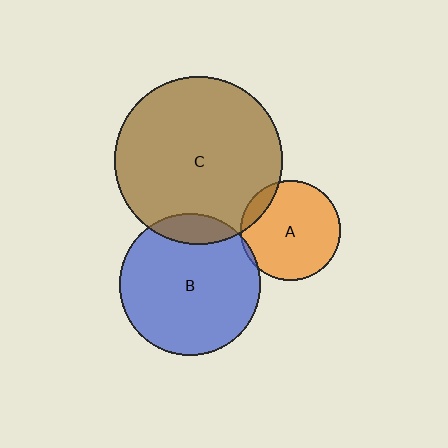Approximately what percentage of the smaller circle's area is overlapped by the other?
Approximately 10%.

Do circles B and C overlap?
Yes.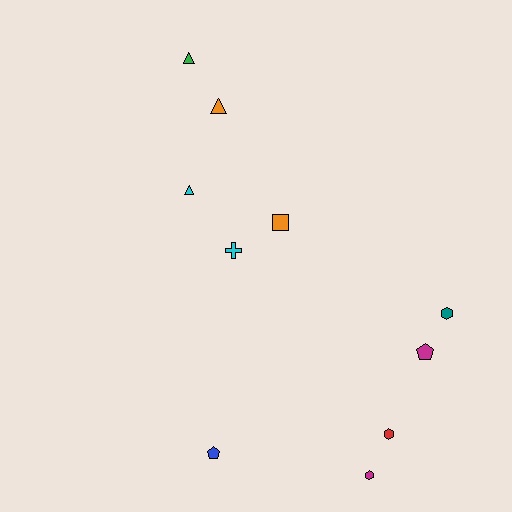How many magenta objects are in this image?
There are 2 magenta objects.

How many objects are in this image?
There are 10 objects.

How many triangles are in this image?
There are 3 triangles.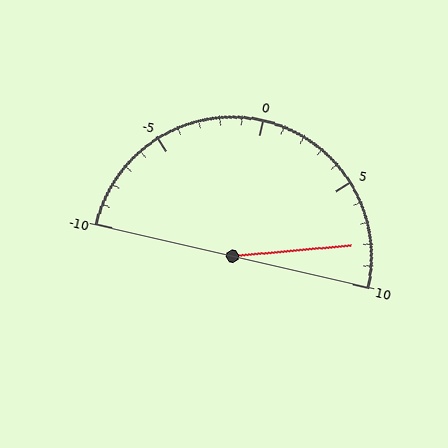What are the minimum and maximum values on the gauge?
The gauge ranges from -10 to 10.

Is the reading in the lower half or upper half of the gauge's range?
The reading is in the upper half of the range (-10 to 10).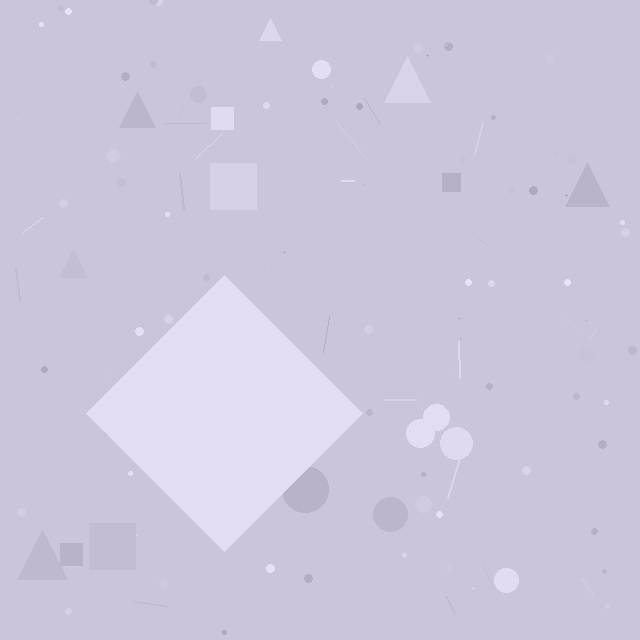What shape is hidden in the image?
A diamond is hidden in the image.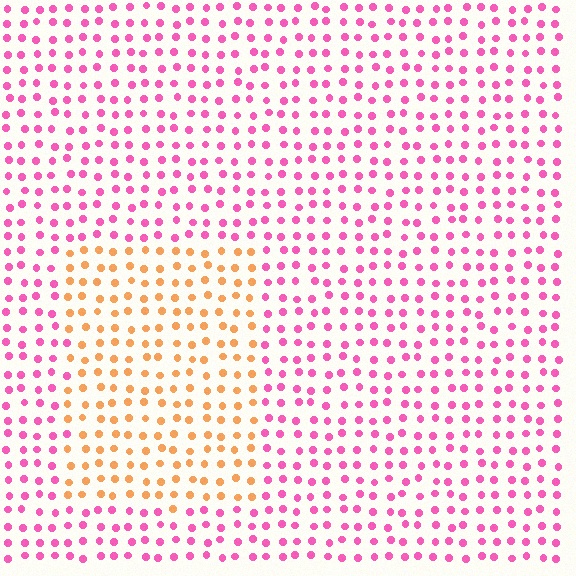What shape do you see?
I see a rectangle.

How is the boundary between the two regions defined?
The boundary is defined purely by a slight shift in hue (about 64 degrees). Spacing, size, and orientation are identical on both sides.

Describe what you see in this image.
The image is filled with small pink elements in a uniform arrangement. A rectangle-shaped region is visible where the elements are tinted to a slightly different hue, forming a subtle color boundary.